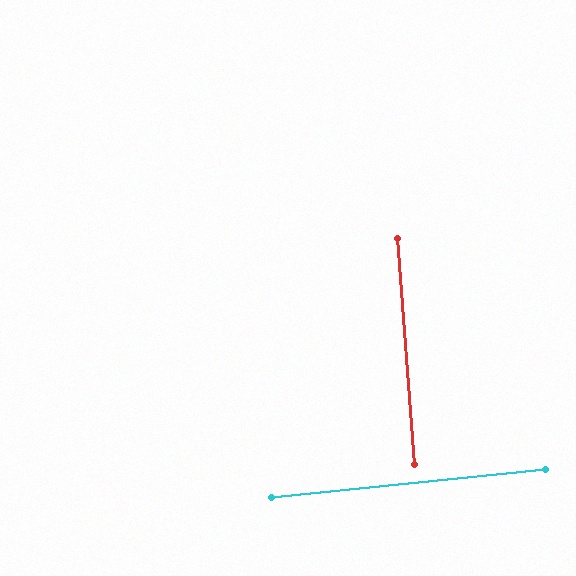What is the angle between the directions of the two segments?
Approximately 89 degrees.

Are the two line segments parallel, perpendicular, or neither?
Perpendicular — they meet at approximately 89°.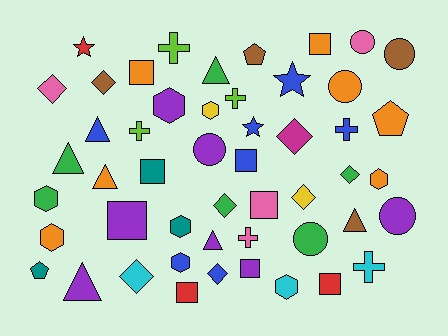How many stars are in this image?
There are 3 stars.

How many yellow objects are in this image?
There are 2 yellow objects.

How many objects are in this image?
There are 50 objects.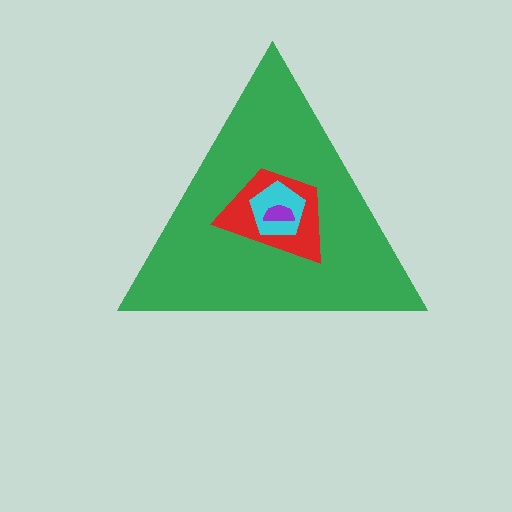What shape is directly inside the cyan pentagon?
The purple semicircle.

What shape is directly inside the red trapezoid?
The cyan pentagon.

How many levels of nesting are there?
4.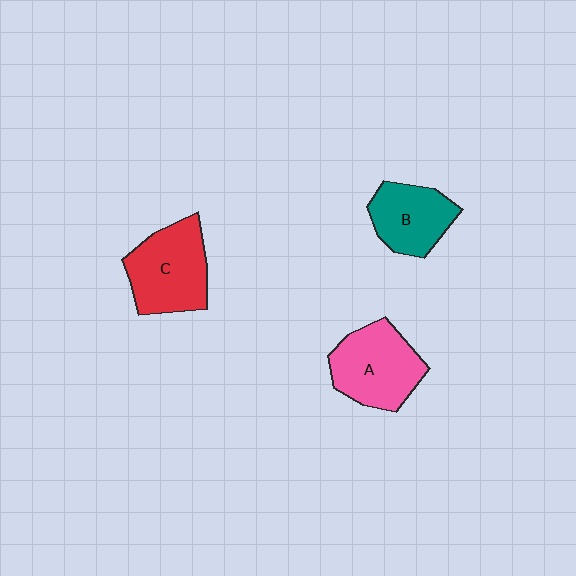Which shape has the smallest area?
Shape B (teal).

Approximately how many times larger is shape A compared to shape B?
Approximately 1.3 times.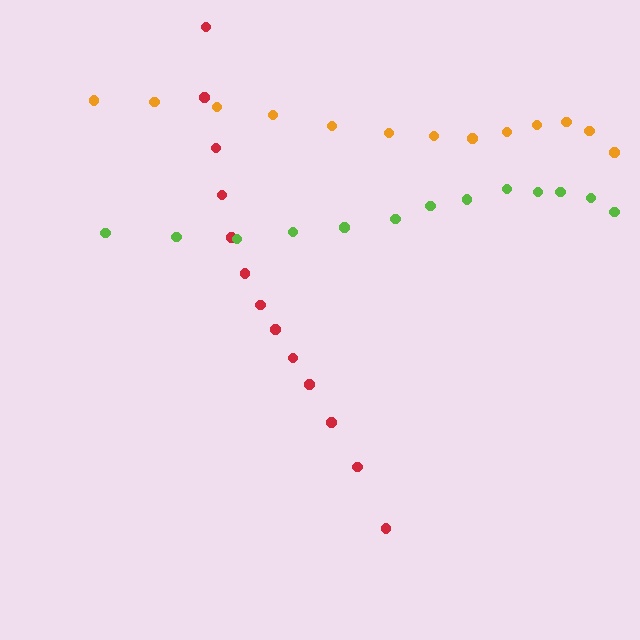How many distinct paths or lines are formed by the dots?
There are 3 distinct paths.